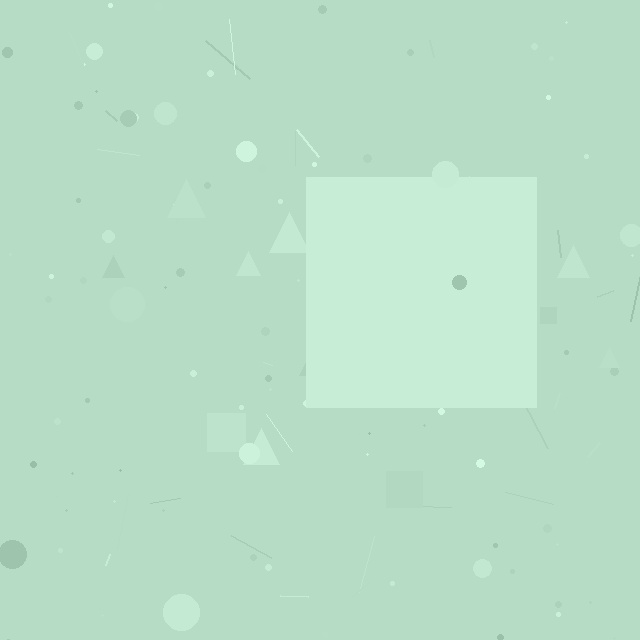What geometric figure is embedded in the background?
A square is embedded in the background.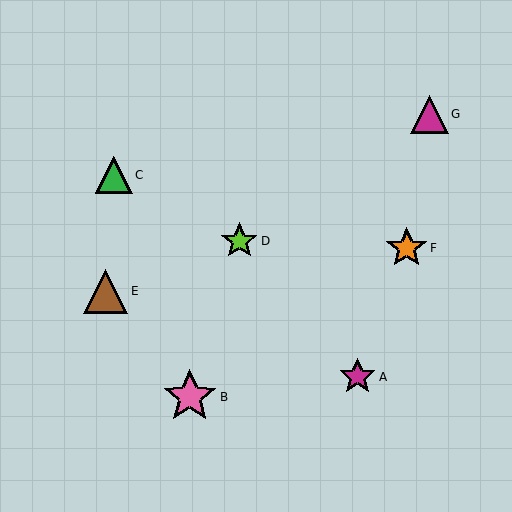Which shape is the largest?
The pink star (labeled B) is the largest.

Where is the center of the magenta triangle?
The center of the magenta triangle is at (429, 114).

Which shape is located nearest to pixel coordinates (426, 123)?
The magenta triangle (labeled G) at (429, 114) is nearest to that location.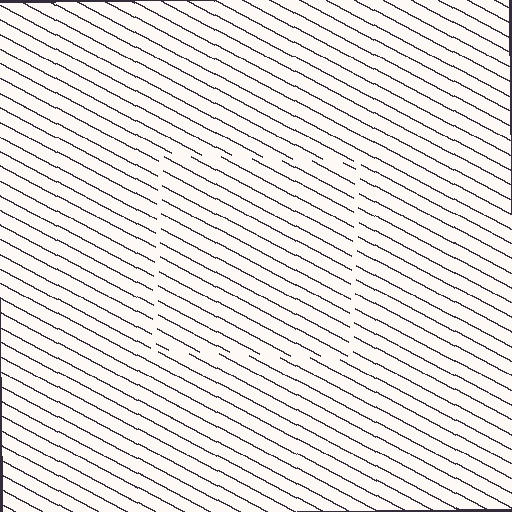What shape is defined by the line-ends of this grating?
An illusory square. The interior of the shape contains the same grating, shifted by half a period — the contour is defined by the phase discontinuity where line-ends from the inner and outer gratings abut.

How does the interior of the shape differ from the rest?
The interior of the shape contains the same grating, shifted by half a period — the contour is defined by the phase discontinuity where line-ends from the inner and outer gratings abut.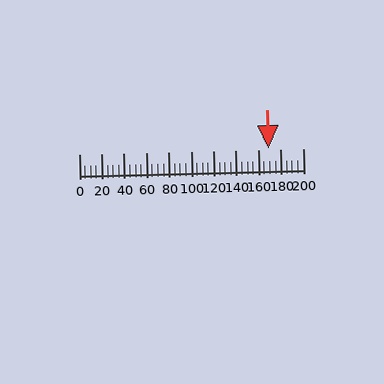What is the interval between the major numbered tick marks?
The major tick marks are spaced 20 units apart.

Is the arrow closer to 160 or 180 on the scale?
The arrow is closer to 160.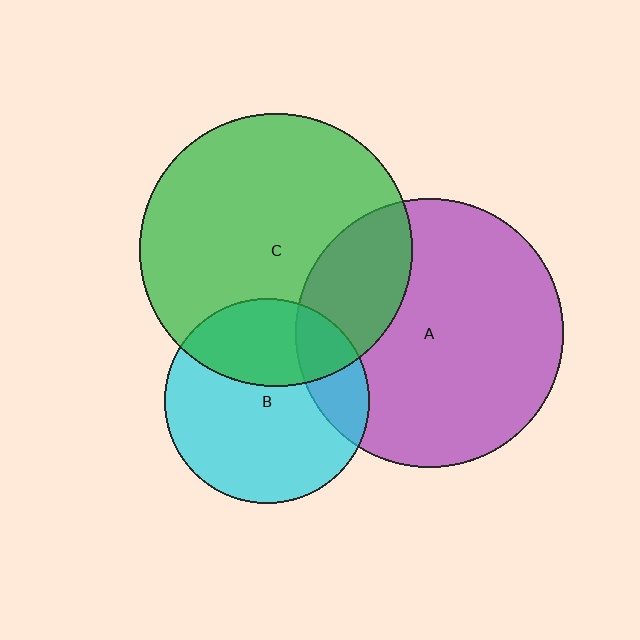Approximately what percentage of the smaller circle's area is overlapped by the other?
Approximately 25%.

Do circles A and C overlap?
Yes.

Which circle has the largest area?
Circle C (green).